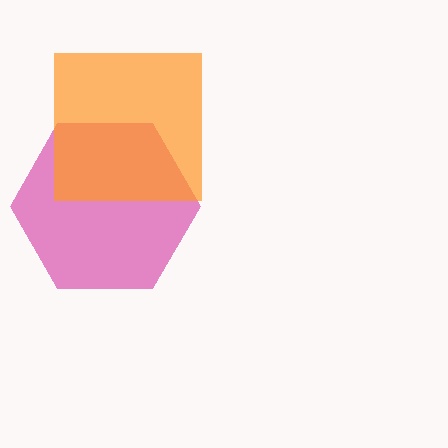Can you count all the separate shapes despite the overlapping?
Yes, there are 2 separate shapes.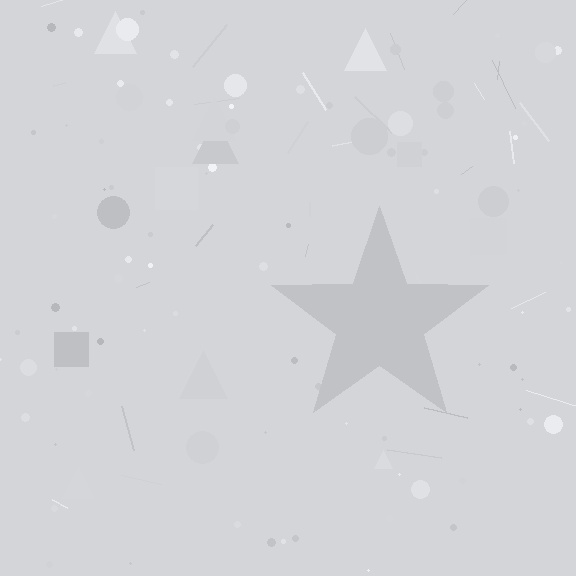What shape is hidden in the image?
A star is hidden in the image.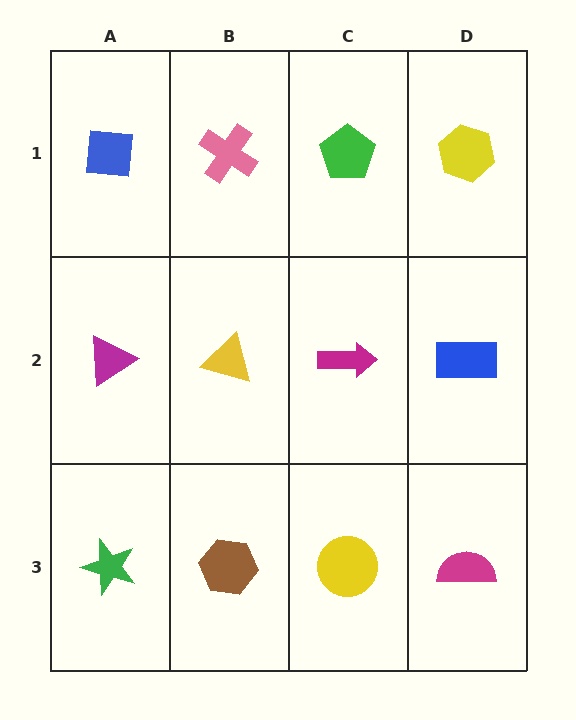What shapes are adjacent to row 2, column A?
A blue square (row 1, column A), a green star (row 3, column A), a yellow triangle (row 2, column B).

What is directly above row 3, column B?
A yellow triangle.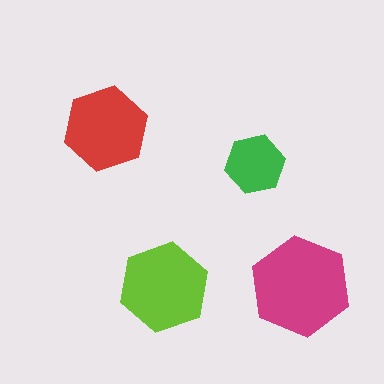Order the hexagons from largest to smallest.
the magenta one, the lime one, the red one, the green one.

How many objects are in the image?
There are 4 objects in the image.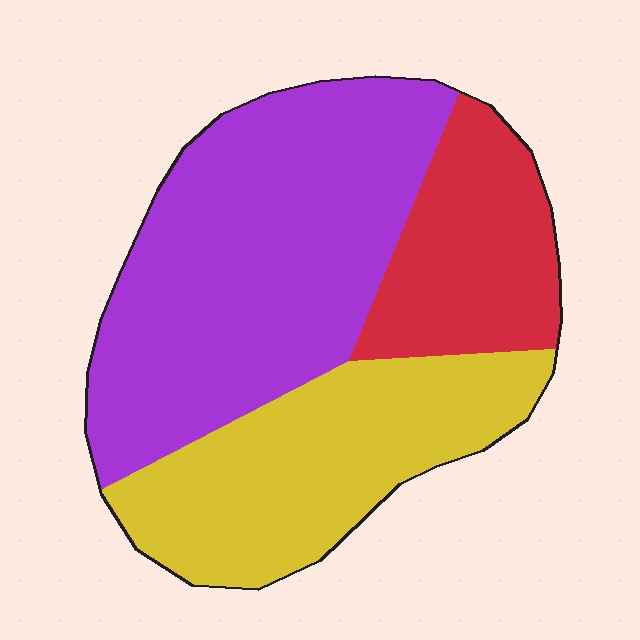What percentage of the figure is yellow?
Yellow covers about 30% of the figure.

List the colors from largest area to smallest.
From largest to smallest: purple, yellow, red.